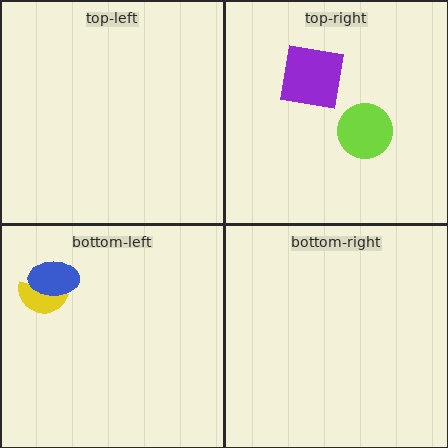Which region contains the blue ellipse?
The bottom-left region.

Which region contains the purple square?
The top-right region.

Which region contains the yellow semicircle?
The bottom-left region.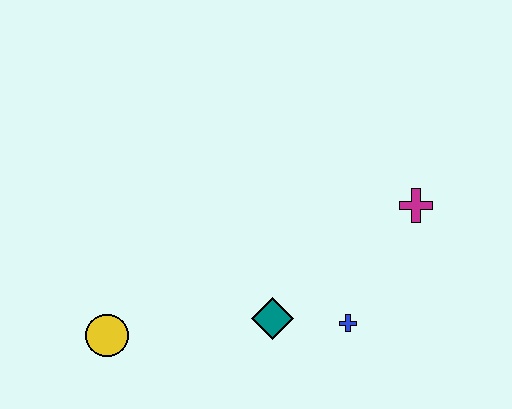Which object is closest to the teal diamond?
The blue cross is closest to the teal diamond.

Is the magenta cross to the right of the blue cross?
Yes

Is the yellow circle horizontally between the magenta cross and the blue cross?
No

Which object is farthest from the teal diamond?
The magenta cross is farthest from the teal diamond.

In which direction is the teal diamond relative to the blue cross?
The teal diamond is to the left of the blue cross.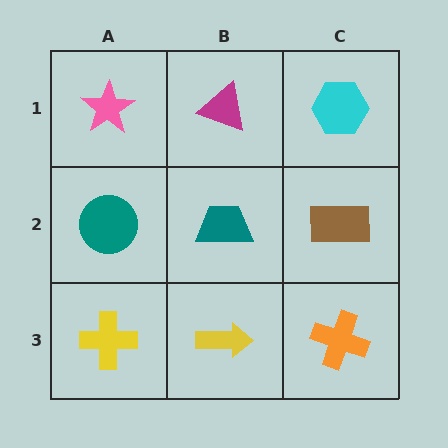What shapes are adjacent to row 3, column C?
A brown rectangle (row 2, column C), a yellow arrow (row 3, column B).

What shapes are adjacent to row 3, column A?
A teal circle (row 2, column A), a yellow arrow (row 3, column B).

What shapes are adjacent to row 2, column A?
A pink star (row 1, column A), a yellow cross (row 3, column A), a teal trapezoid (row 2, column B).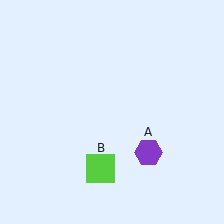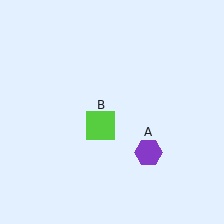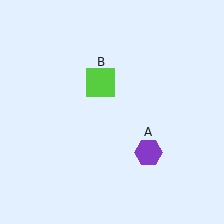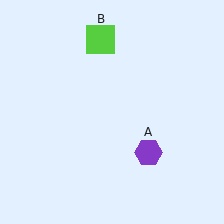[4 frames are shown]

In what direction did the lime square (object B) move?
The lime square (object B) moved up.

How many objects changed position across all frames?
1 object changed position: lime square (object B).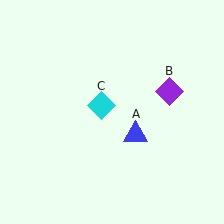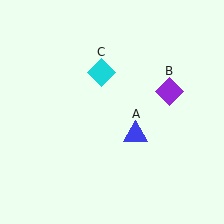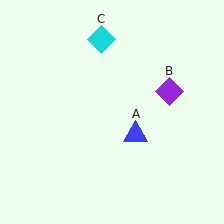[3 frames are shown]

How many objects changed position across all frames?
1 object changed position: cyan diamond (object C).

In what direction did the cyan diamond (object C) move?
The cyan diamond (object C) moved up.